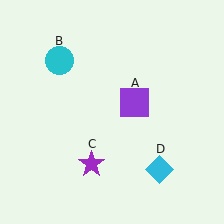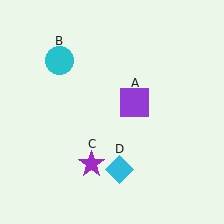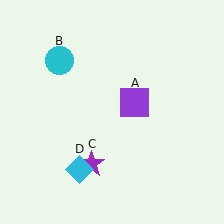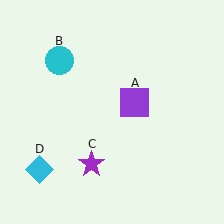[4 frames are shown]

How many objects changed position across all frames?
1 object changed position: cyan diamond (object D).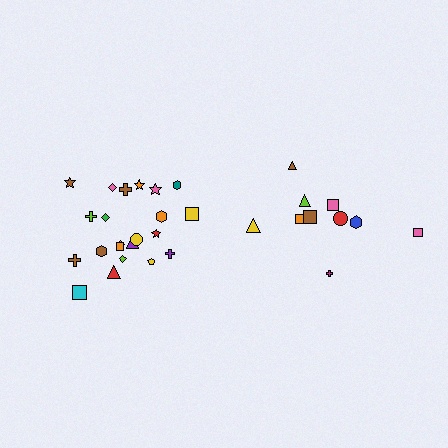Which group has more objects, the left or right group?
The left group.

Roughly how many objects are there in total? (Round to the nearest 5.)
Roughly 30 objects in total.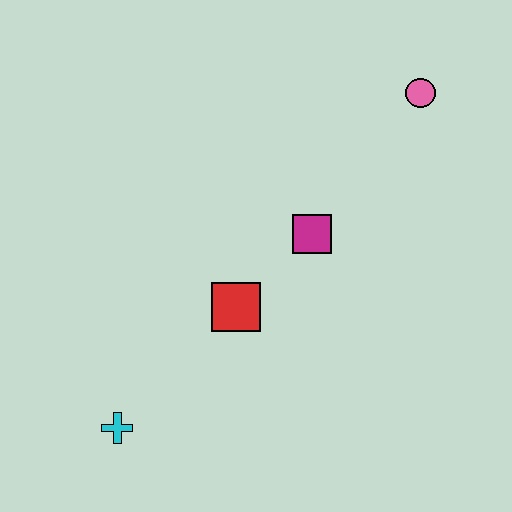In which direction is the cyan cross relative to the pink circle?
The cyan cross is below the pink circle.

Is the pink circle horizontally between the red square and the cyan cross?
No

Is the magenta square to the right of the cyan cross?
Yes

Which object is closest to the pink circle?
The magenta square is closest to the pink circle.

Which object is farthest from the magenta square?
The cyan cross is farthest from the magenta square.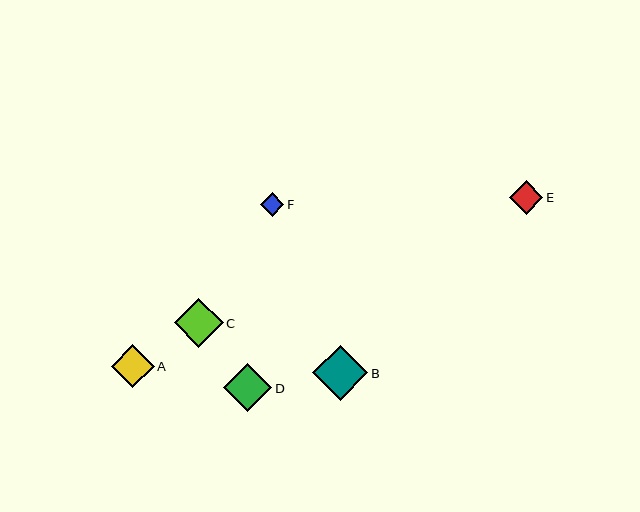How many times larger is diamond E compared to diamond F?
Diamond E is approximately 1.4 times the size of diamond F.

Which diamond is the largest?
Diamond B is the largest with a size of approximately 55 pixels.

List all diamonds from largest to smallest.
From largest to smallest: B, C, D, A, E, F.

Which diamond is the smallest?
Diamond F is the smallest with a size of approximately 24 pixels.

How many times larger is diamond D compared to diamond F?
Diamond D is approximately 2.0 times the size of diamond F.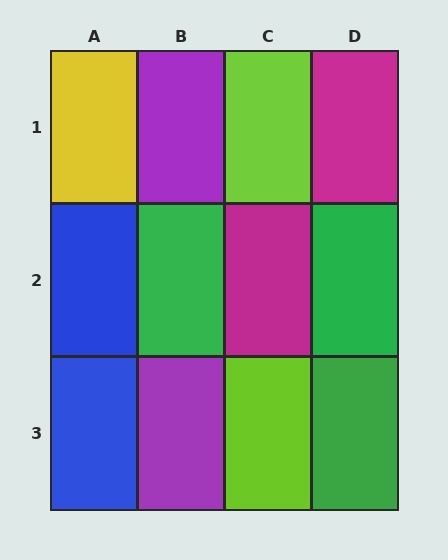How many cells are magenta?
2 cells are magenta.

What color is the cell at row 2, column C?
Magenta.